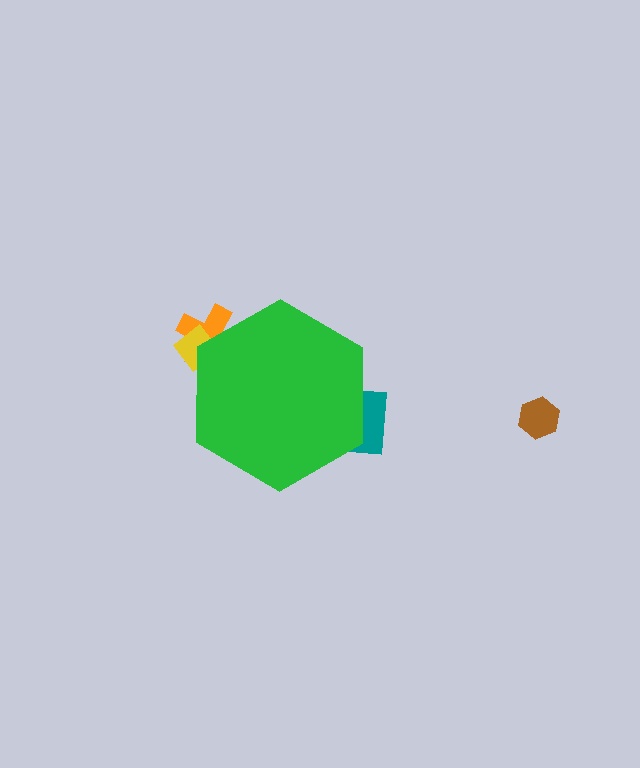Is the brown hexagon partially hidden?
No, the brown hexagon is fully visible.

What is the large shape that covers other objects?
A green hexagon.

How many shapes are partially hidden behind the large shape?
3 shapes are partially hidden.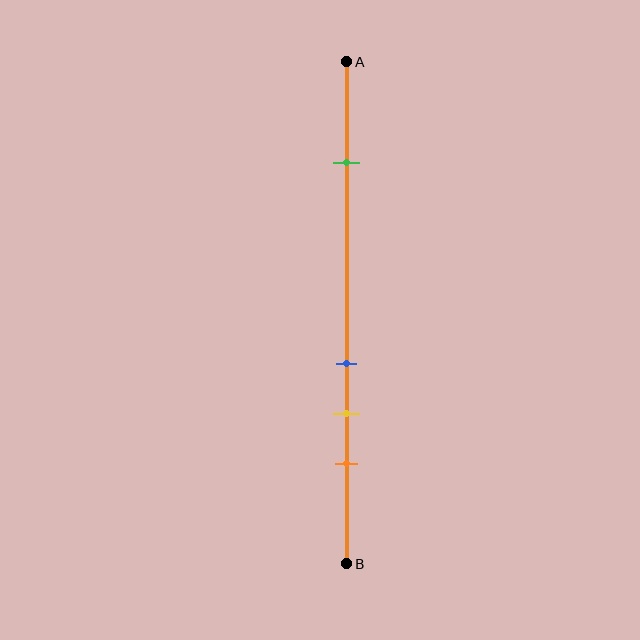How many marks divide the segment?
There are 4 marks dividing the segment.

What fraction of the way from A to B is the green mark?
The green mark is approximately 20% (0.2) of the way from A to B.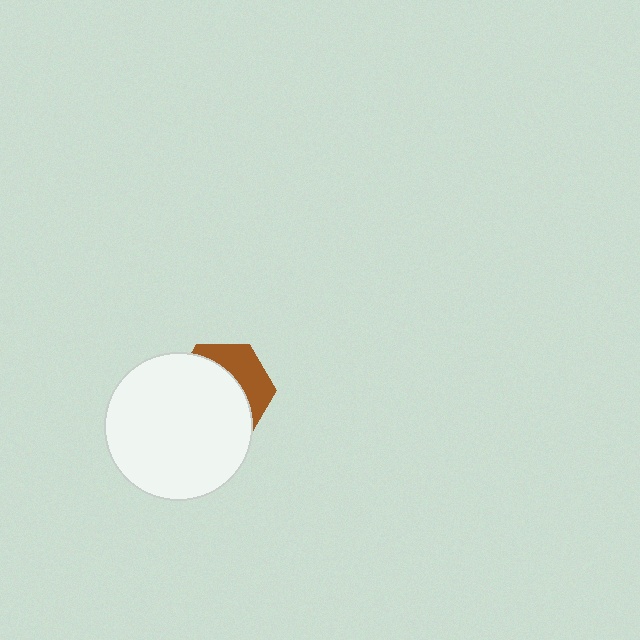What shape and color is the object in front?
The object in front is a white circle.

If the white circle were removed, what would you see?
You would see the complete brown hexagon.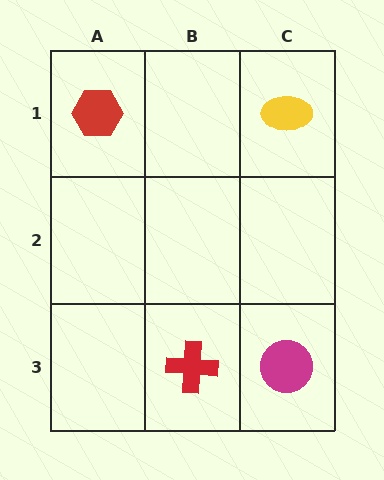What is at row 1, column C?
A yellow ellipse.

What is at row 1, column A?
A red hexagon.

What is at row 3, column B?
A red cross.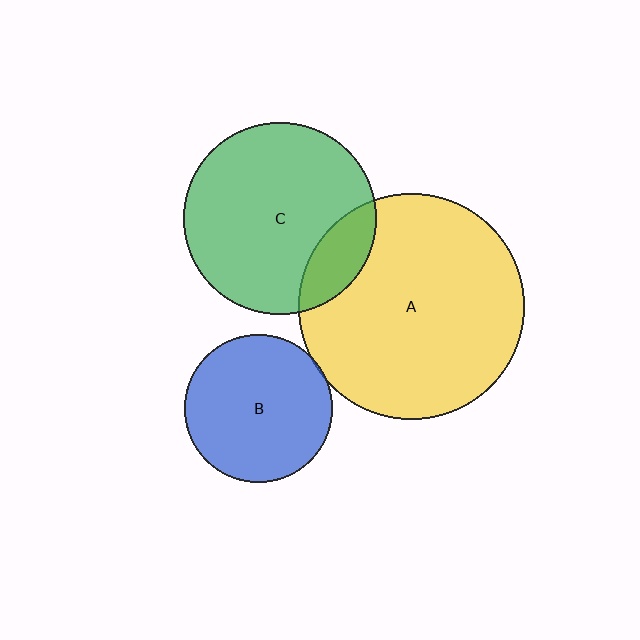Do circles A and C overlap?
Yes.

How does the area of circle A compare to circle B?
Approximately 2.3 times.